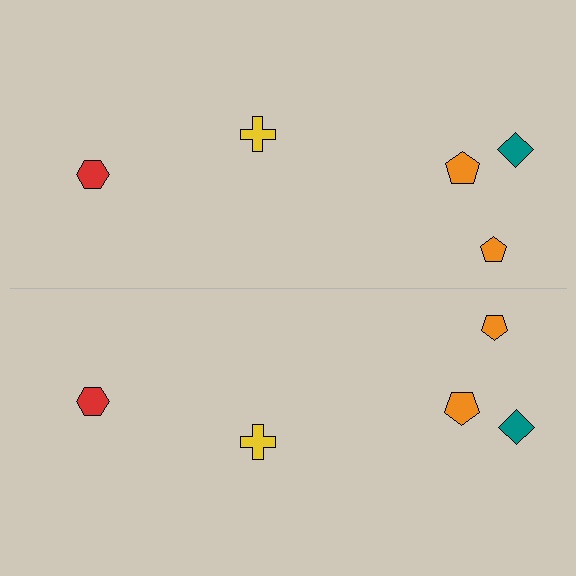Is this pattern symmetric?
Yes, this pattern has bilateral (reflection) symmetry.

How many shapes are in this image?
There are 10 shapes in this image.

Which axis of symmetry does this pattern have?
The pattern has a horizontal axis of symmetry running through the center of the image.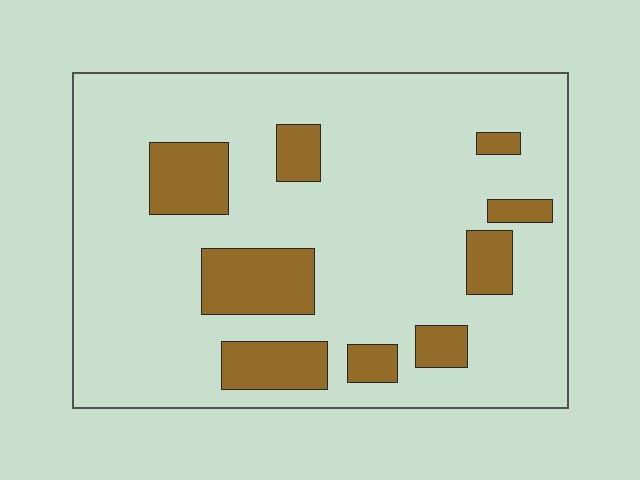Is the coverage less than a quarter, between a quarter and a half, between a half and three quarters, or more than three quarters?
Less than a quarter.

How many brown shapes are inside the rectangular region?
9.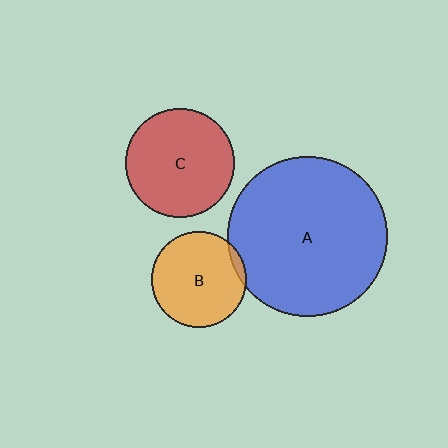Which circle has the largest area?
Circle A (blue).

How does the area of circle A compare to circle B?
Approximately 2.8 times.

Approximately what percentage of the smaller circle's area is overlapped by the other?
Approximately 5%.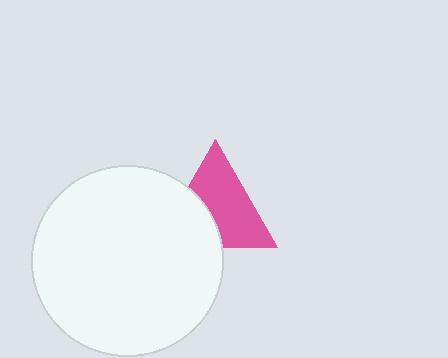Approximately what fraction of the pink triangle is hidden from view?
Roughly 36% of the pink triangle is hidden behind the white circle.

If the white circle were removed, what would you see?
You would see the complete pink triangle.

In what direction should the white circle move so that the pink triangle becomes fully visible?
The white circle should move toward the lower-left. That is the shortest direction to clear the overlap and leave the pink triangle fully visible.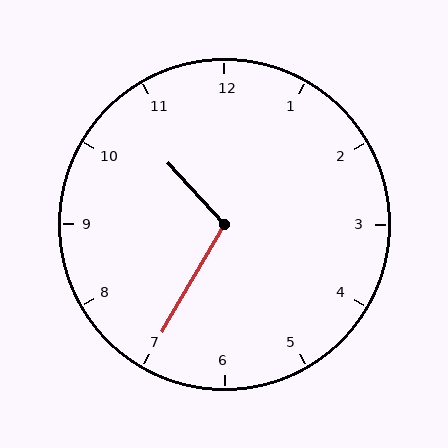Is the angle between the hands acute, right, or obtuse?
It is obtuse.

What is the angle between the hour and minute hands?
Approximately 108 degrees.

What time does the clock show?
10:35.